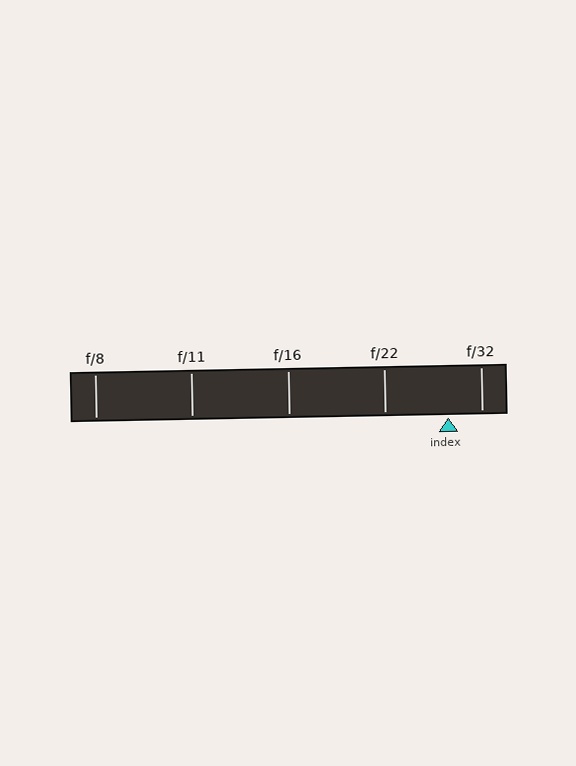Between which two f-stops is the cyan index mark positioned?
The index mark is between f/22 and f/32.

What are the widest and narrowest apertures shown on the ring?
The widest aperture shown is f/8 and the narrowest is f/32.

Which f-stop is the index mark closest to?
The index mark is closest to f/32.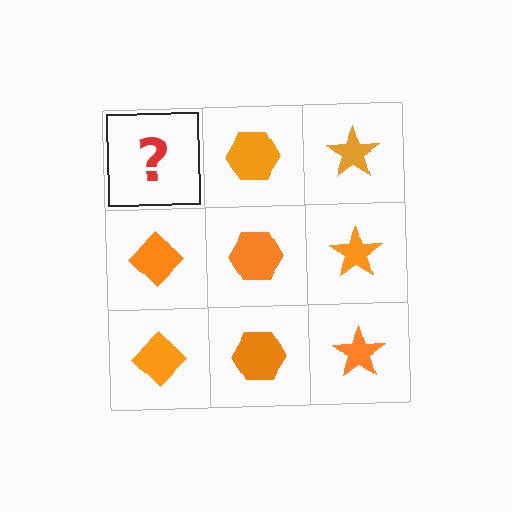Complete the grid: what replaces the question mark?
The question mark should be replaced with an orange diamond.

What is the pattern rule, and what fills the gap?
The rule is that each column has a consistent shape. The gap should be filled with an orange diamond.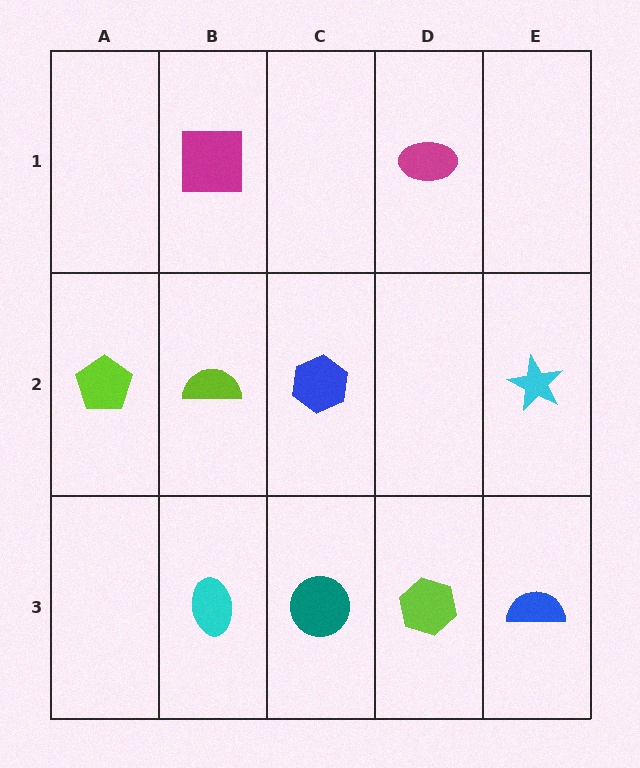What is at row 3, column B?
A cyan ellipse.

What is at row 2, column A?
A lime pentagon.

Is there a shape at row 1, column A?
No, that cell is empty.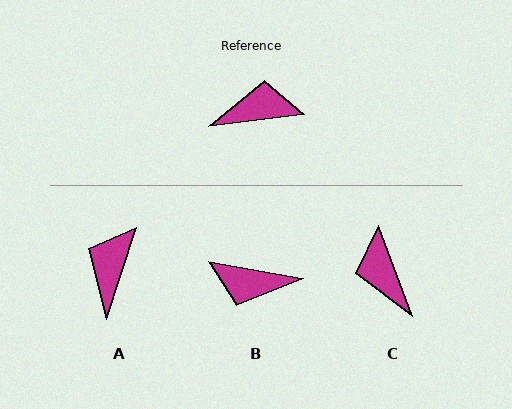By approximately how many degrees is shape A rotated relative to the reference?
Approximately 64 degrees counter-clockwise.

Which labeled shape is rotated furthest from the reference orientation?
B, about 163 degrees away.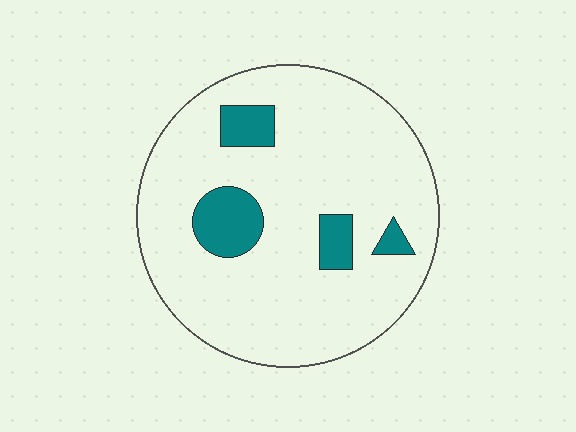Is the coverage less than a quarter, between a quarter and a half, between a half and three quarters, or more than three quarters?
Less than a quarter.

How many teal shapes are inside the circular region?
4.